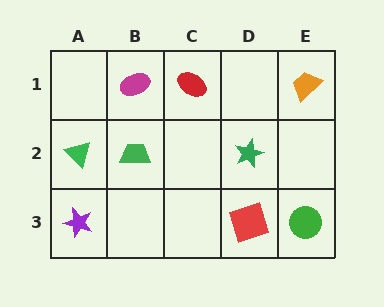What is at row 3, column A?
A purple star.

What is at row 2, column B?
A green trapezoid.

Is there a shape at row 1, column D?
No, that cell is empty.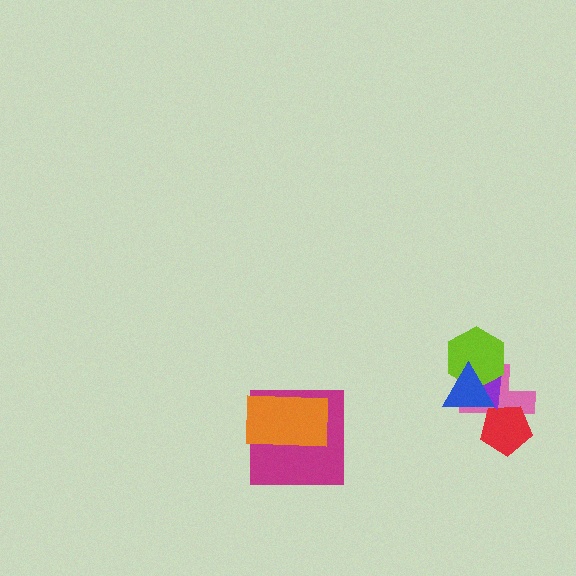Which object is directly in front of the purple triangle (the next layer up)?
The lime hexagon is directly in front of the purple triangle.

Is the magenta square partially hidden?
Yes, it is partially covered by another shape.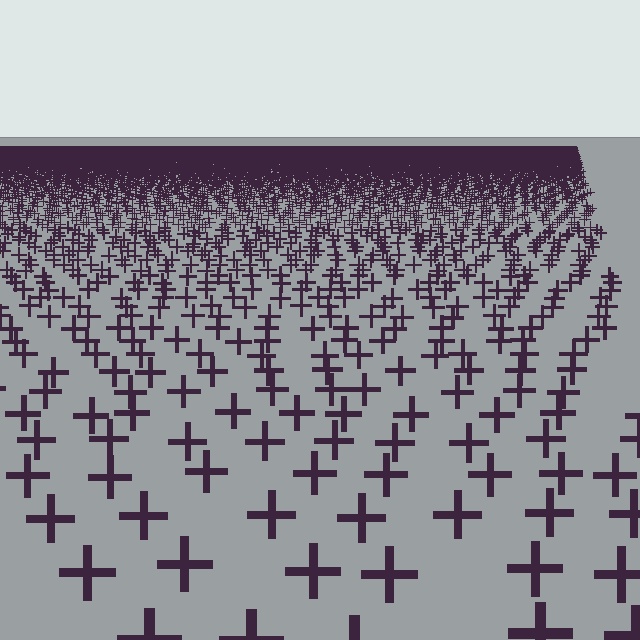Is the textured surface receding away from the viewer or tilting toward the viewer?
The surface is receding away from the viewer. Texture elements get smaller and denser toward the top.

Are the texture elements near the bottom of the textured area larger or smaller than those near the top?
Larger. Near the bottom, elements are closer to the viewer and appear at a bigger on-screen size.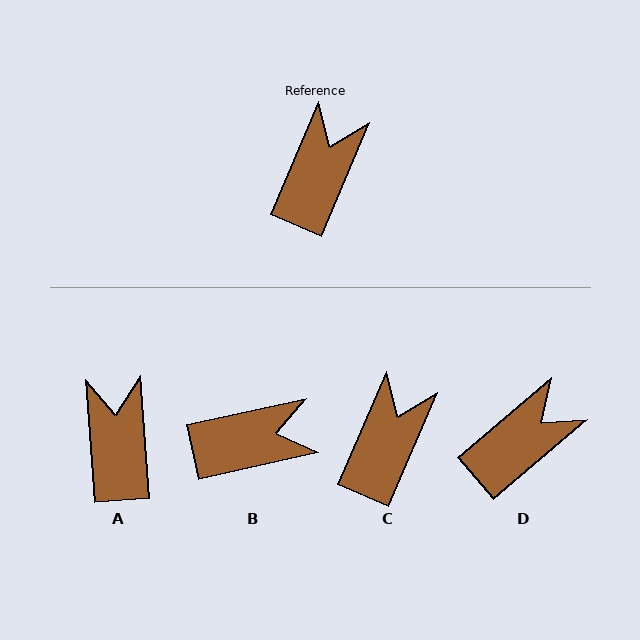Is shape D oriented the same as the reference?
No, it is off by about 26 degrees.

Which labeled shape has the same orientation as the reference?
C.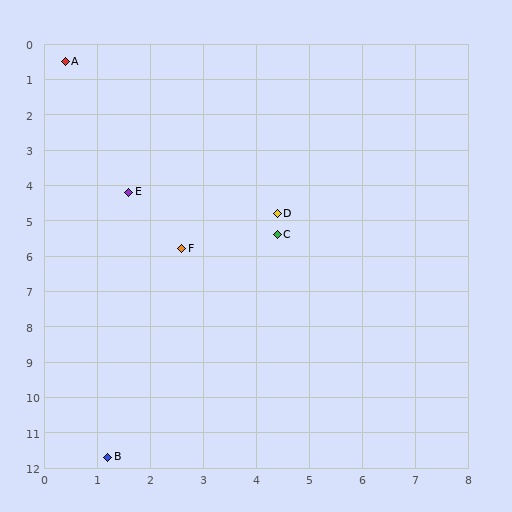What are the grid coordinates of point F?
Point F is at approximately (2.6, 5.8).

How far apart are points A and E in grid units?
Points A and E are about 3.9 grid units apart.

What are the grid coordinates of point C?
Point C is at approximately (4.4, 5.4).